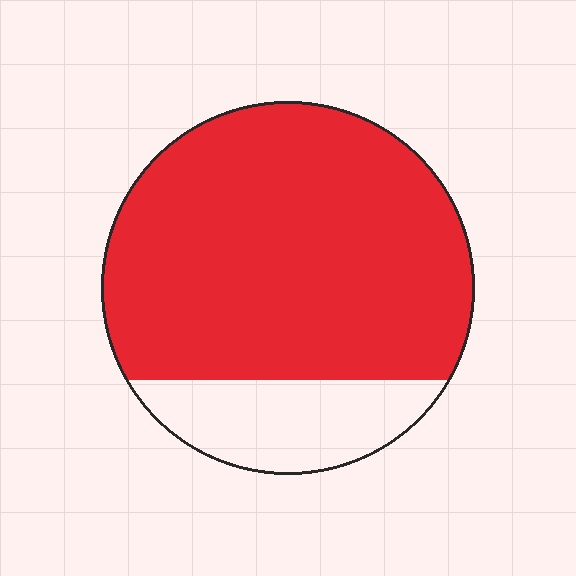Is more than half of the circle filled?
Yes.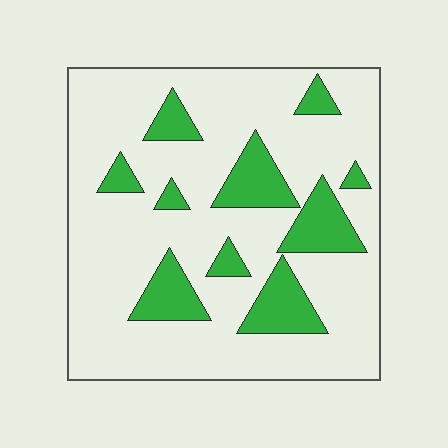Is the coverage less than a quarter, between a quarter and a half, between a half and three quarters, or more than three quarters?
Less than a quarter.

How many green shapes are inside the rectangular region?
10.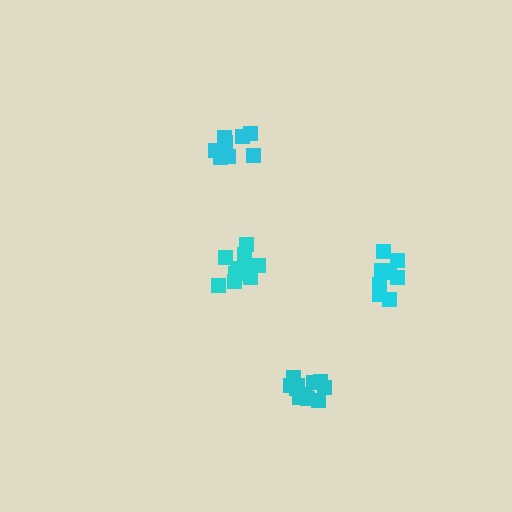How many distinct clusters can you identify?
There are 4 distinct clusters.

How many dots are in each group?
Group 1: 12 dots, Group 2: 12 dots, Group 3: 9 dots, Group 4: 8 dots (41 total).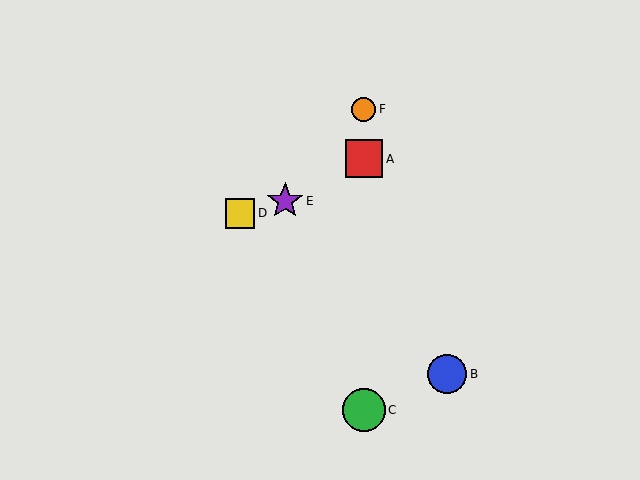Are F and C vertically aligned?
Yes, both are at x≈364.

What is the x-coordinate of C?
Object C is at x≈364.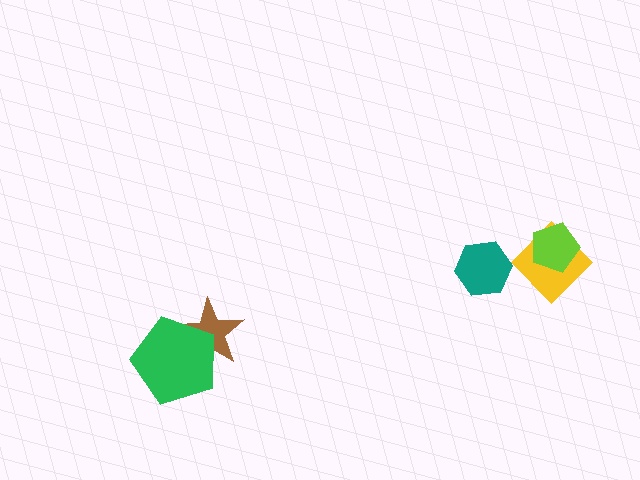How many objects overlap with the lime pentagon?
1 object overlaps with the lime pentagon.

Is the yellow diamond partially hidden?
Yes, it is partially covered by another shape.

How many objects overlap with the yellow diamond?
1 object overlaps with the yellow diamond.